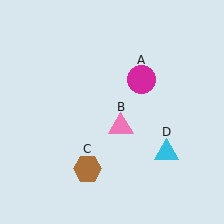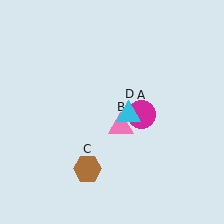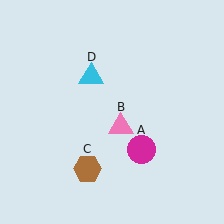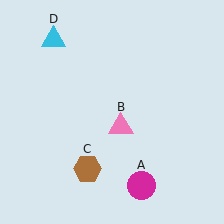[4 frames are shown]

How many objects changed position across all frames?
2 objects changed position: magenta circle (object A), cyan triangle (object D).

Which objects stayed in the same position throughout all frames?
Pink triangle (object B) and brown hexagon (object C) remained stationary.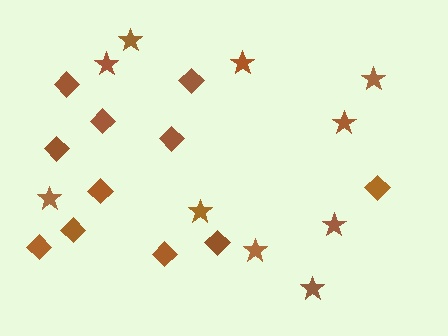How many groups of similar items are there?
There are 2 groups: one group of stars (10) and one group of diamonds (11).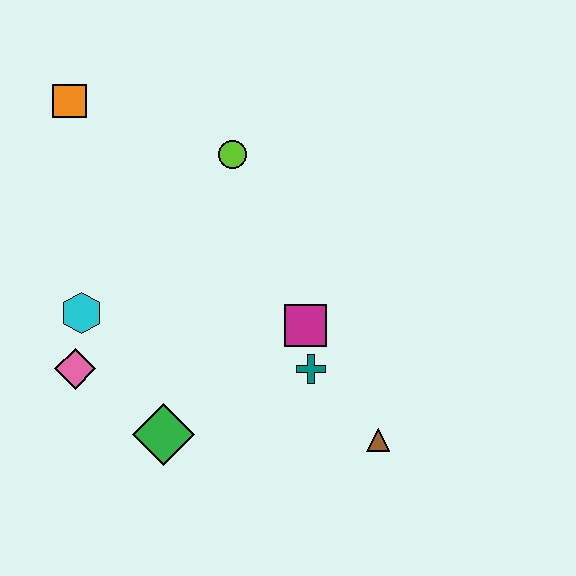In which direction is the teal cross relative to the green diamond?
The teal cross is to the right of the green diamond.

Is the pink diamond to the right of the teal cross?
No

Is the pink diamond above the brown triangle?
Yes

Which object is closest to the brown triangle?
The teal cross is closest to the brown triangle.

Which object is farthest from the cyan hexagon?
The brown triangle is farthest from the cyan hexagon.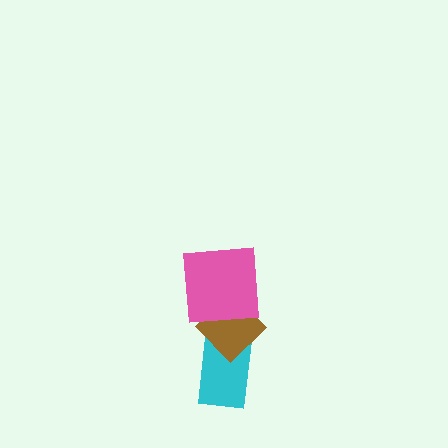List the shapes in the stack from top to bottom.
From top to bottom: the pink square, the brown diamond, the cyan rectangle.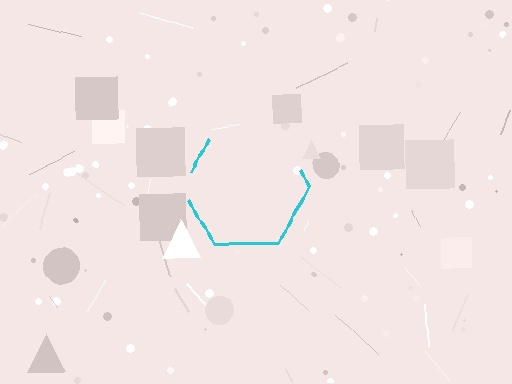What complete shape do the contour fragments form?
The contour fragments form a hexagon.